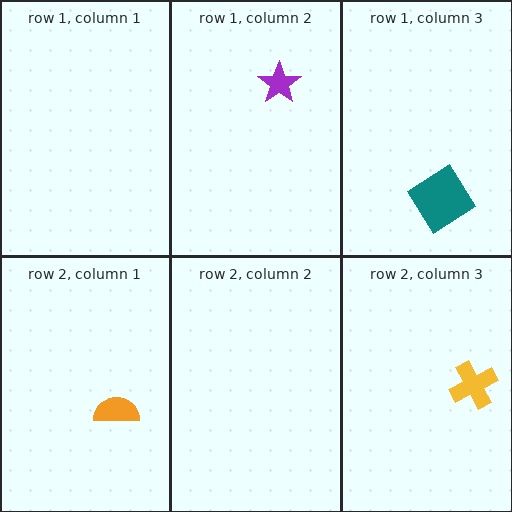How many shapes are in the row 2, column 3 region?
1.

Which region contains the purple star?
The row 1, column 2 region.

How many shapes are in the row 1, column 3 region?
1.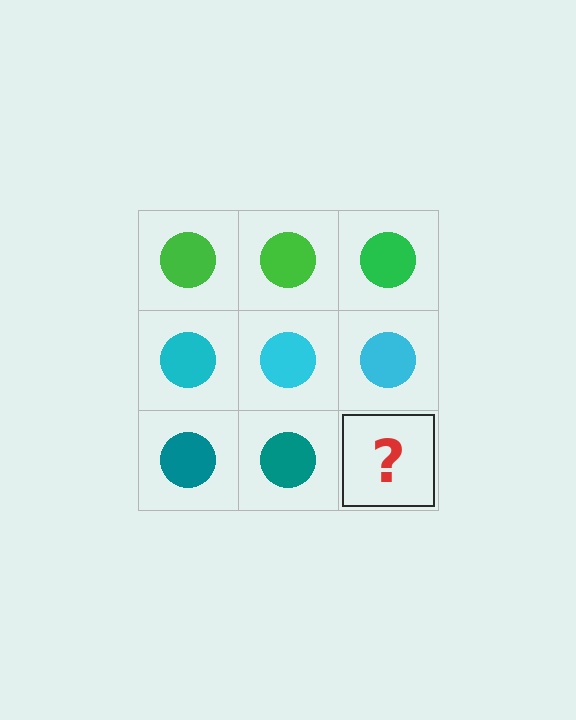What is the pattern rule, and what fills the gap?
The rule is that each row has a consistent color. The gap should be filled with a teal circle.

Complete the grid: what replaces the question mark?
The question mark should be replaced with a teal circle.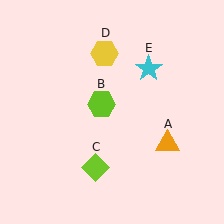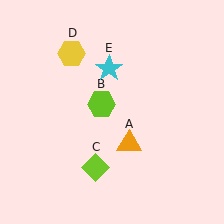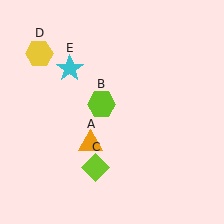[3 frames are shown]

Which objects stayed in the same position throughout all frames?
Lime hexagon (object B) and lime diamond (object C) remained stationary.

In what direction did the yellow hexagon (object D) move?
The yellow hexagon (object D) moved left.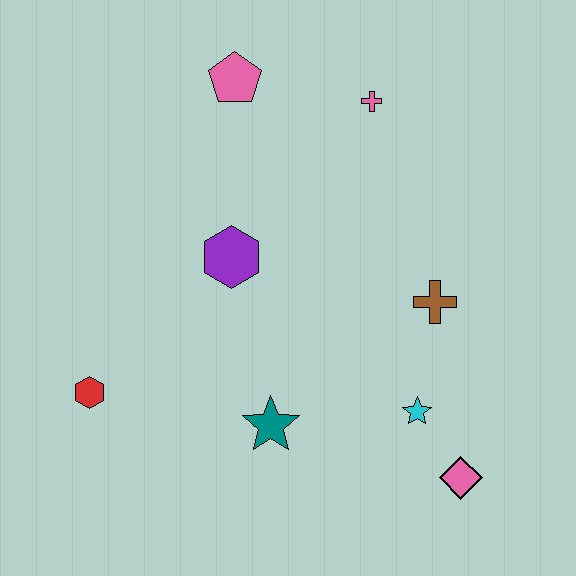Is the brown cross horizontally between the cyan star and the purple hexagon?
No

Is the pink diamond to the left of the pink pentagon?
No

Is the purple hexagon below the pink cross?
Yes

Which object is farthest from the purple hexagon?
The pink diamond is farthest from the purple hexagon.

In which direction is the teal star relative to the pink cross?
The teal star is below the pink cross.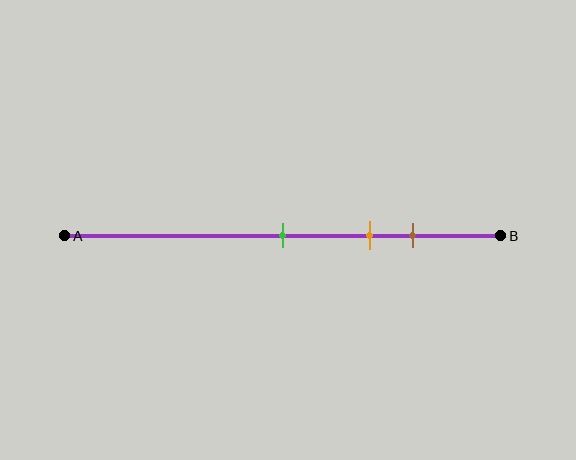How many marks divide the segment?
There are 3 marks dividing the segment.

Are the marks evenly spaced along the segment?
Yes, the marks are approximately evenly spaced.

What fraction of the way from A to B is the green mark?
The green mark is approximately 50% (0.5) of the way from A to B.